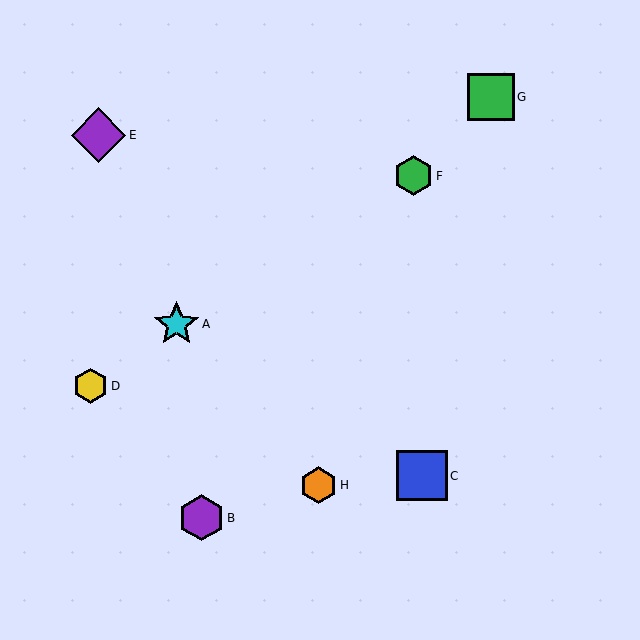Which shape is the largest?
The purple diamond (labeled E) is the largest.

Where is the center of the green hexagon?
The center of the green hexagon is at (413, 176).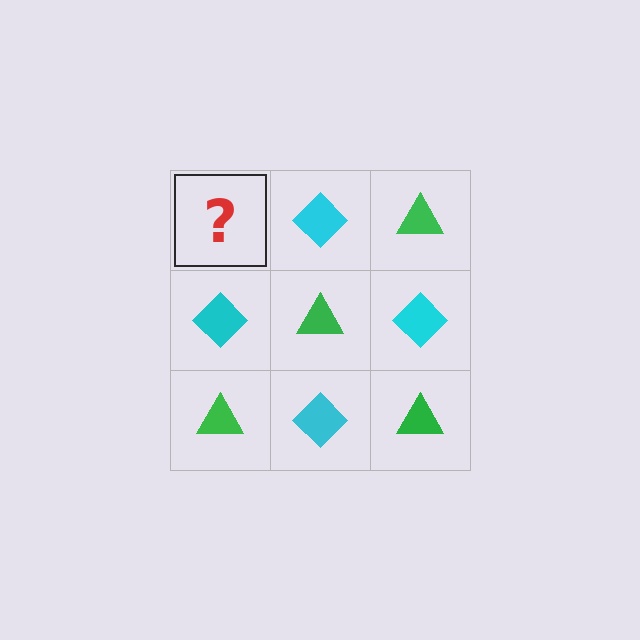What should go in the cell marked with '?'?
The missing cell should contain a green triangle.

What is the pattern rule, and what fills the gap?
The rule is that it alternates green triangle and cyan diamond in a checkerboard pattern. The gap should be filled with a green triangle.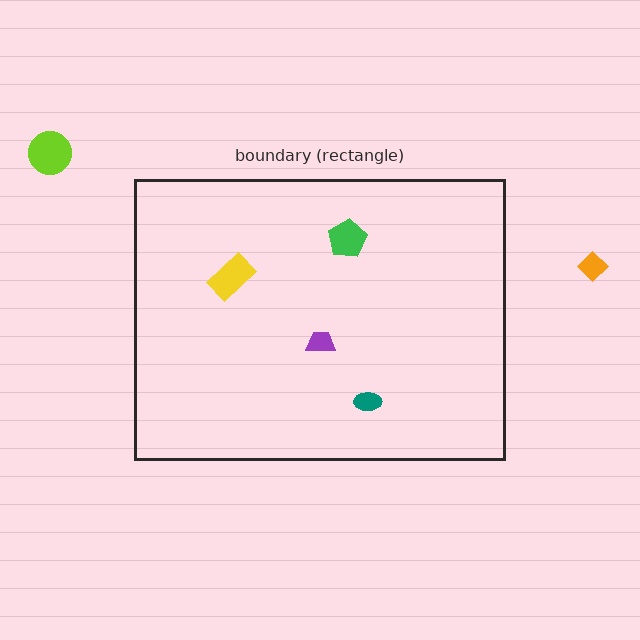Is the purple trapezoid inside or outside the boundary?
Inside.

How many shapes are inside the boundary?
4 inside, 2 outside.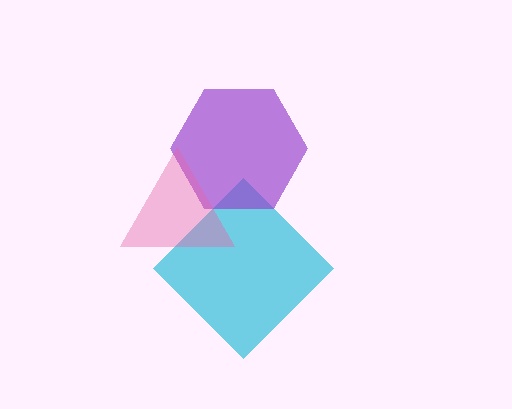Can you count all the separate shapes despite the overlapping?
Yes, there are 3 separate shapes.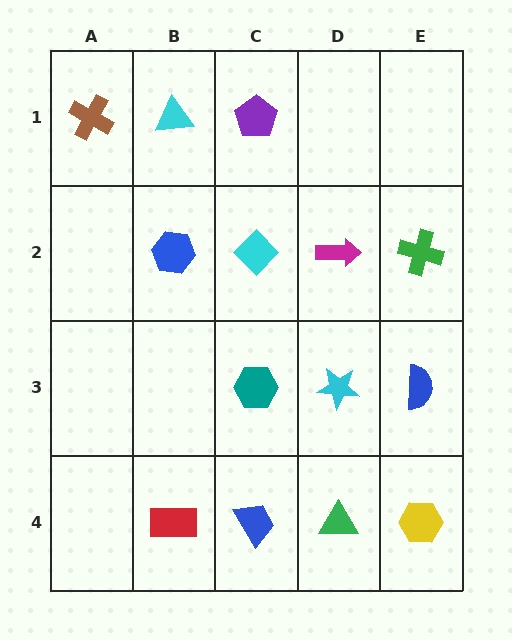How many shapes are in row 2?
4 shapes.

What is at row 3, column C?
A teal hexagon.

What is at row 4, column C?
A blue trapezoid.